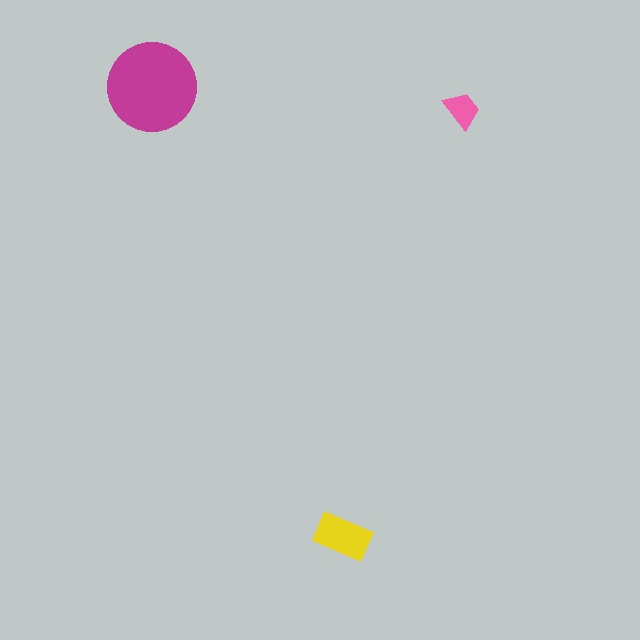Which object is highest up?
The magenta circle is topmost.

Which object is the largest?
The magenta circle.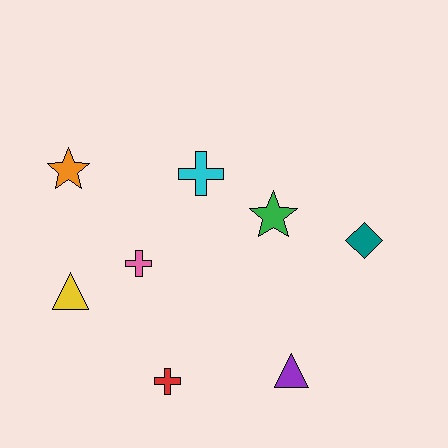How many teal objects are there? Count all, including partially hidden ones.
There is 1 teal object.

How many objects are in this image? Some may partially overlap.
There are 8 objects.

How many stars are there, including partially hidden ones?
There are 2 stars.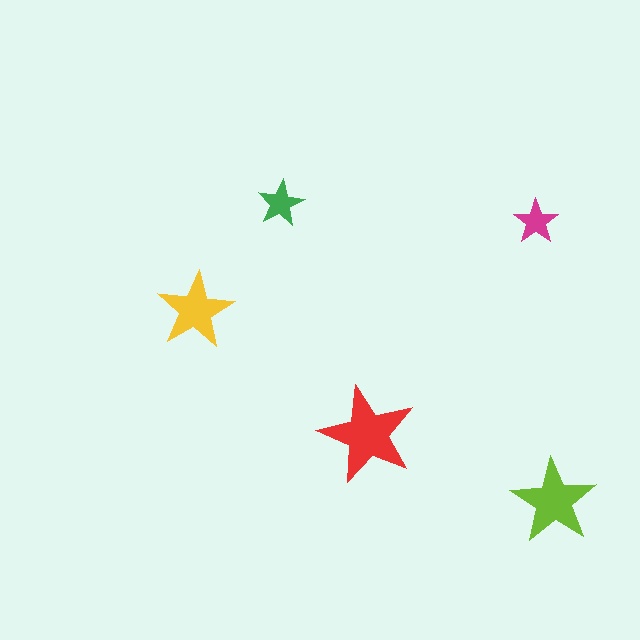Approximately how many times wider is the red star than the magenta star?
About 2 times wider.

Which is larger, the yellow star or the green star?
The yellow one.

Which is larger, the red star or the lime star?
The red one.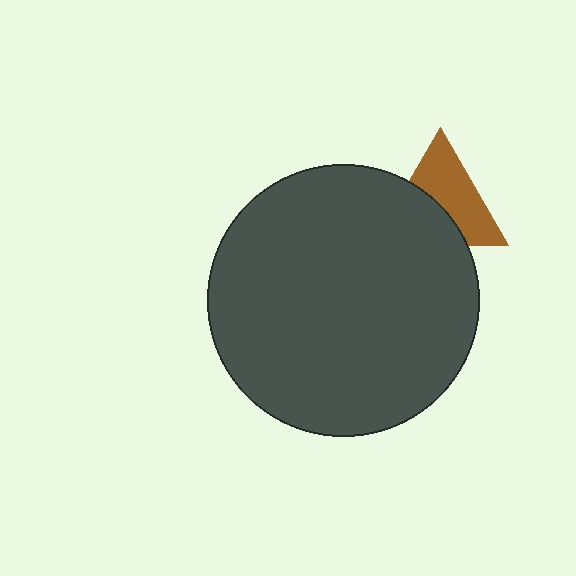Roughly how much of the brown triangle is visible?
About half of it is visible (roughly 56%).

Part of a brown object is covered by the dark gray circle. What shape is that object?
It is a triangle.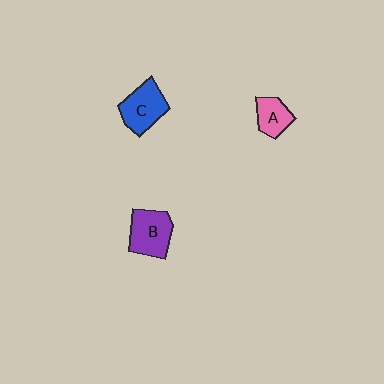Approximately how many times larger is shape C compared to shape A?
Approximately 1.5 times.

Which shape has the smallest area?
Shape A (pink).